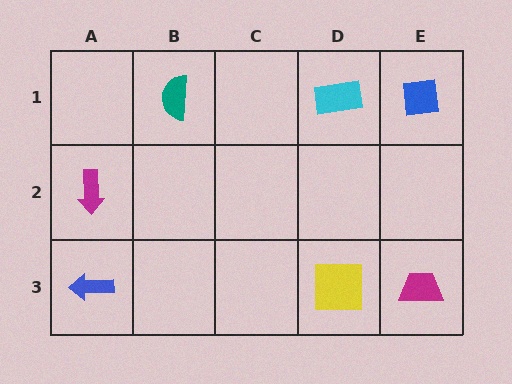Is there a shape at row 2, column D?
No, that cell is empty.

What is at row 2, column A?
A magenta arrow.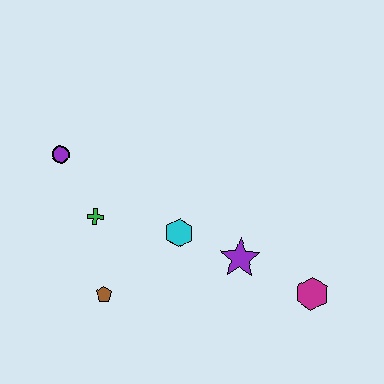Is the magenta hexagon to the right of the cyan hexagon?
Yes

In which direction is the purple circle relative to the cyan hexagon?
The purple circle is to the left of the cyan hexagon.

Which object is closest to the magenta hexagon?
The purple star is closest to the magenta hexagon.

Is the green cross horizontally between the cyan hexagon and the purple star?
No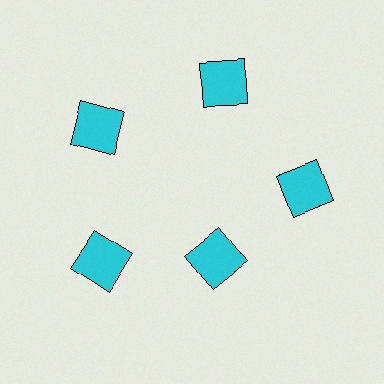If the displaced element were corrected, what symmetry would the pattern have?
It would have 5-fold rotational symmetry — the pattern would map onto itself every 72 degrees.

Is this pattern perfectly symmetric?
No. The 5 cyan squares are arranged in a ring, but one element near the 5 o'clock position is pulled inward toward the center, breaking the 5-fold rotational symmetry.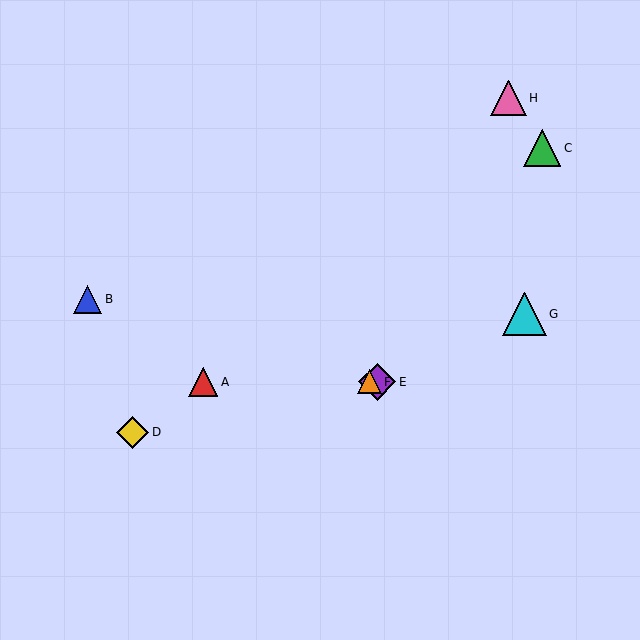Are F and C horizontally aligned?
No, F is at y≈382 and C is at y≈148.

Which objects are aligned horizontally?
Objects A, E, F are aligned horizontally.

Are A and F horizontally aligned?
Yes, both are at y≈382.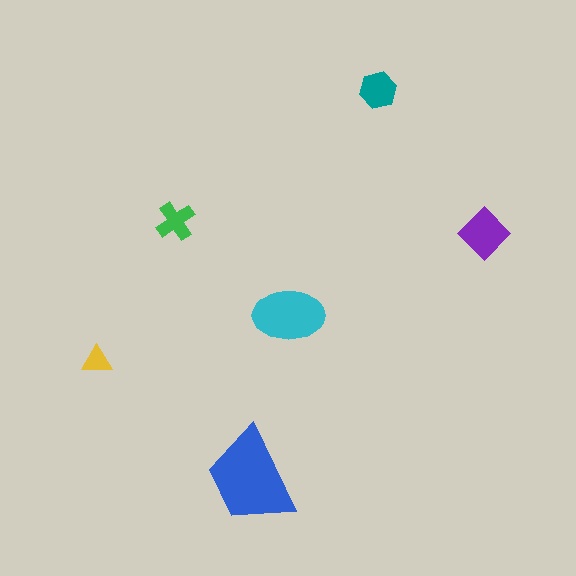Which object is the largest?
The blue trapezoid.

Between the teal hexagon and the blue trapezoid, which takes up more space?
The blue trapezoid.